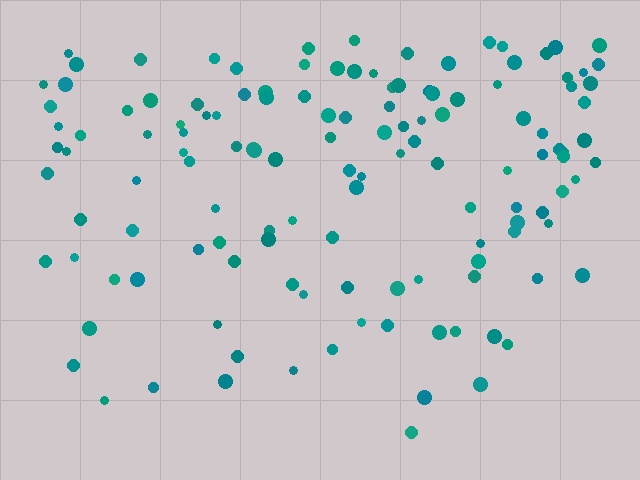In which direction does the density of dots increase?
From bottom to top, with the top side densest.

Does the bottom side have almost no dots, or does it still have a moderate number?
Still a moderate number, just noticeably fewer than the top.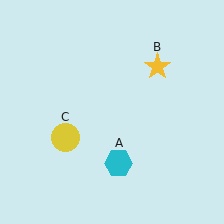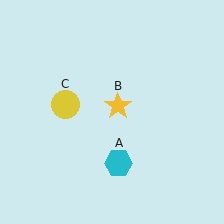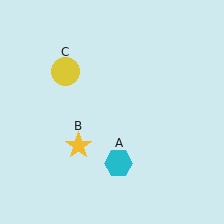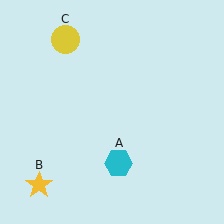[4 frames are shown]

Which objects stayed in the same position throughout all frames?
Cyan hexagon (object A) remained stationary.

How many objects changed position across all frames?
2 objects changed position: yellow star (object B), yellow circle (object C).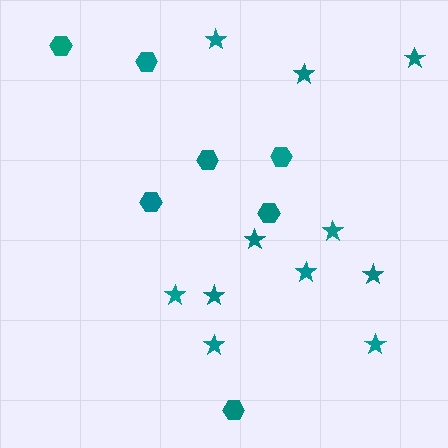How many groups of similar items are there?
There are 2 groups: one group of hexagons (7) and one group of stars (11).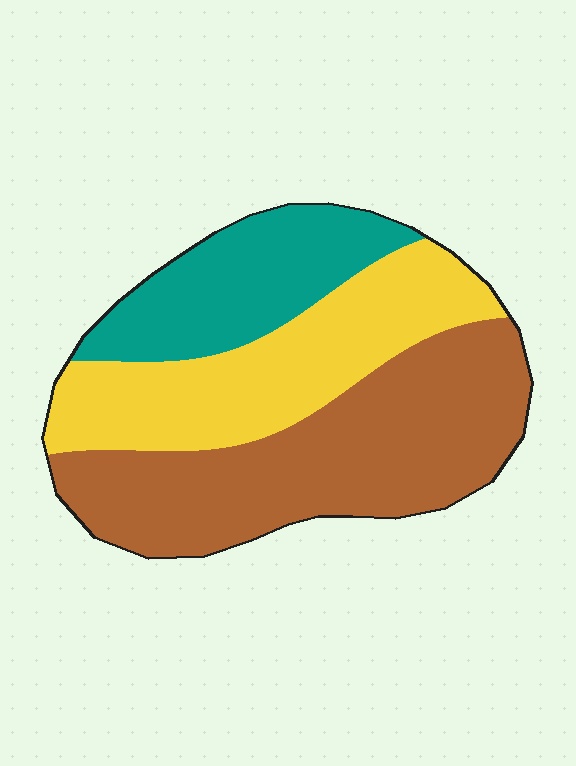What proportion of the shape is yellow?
Yellow takes up between a quarter and a half of the shape.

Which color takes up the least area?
Teal, at roughly 25%.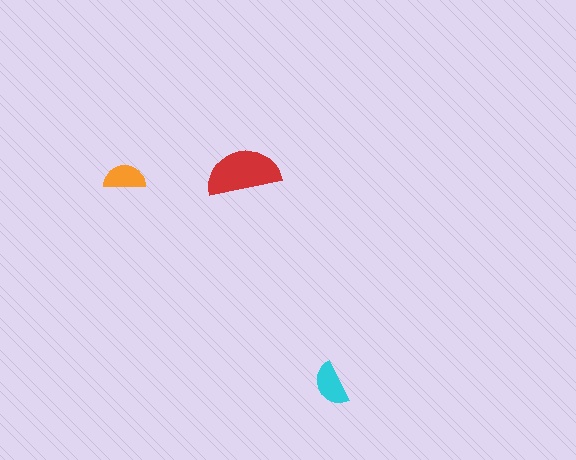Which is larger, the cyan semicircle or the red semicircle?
The red one.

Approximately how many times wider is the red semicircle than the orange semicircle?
About 2 times wider.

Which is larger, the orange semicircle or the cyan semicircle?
The cyan one.